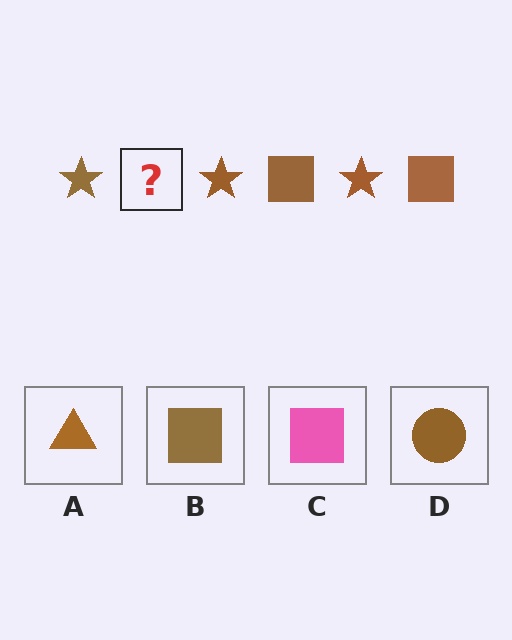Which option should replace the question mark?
Option B.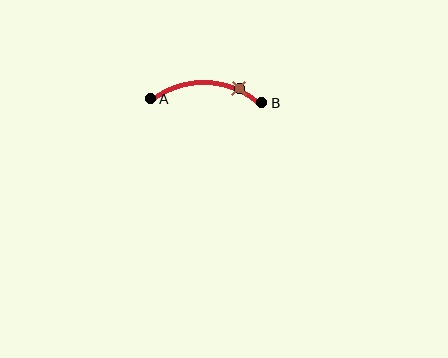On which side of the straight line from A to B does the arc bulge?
The arc bulges above the straight line connecting A and B.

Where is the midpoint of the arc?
The arc midpoint is the point on the curve farthest from the straight line joining A and B. It sits above that line.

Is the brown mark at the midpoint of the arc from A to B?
No. The brown mark lies on the arc but is closer to endpoint B. The arc midpoint would be at the point on the curve equidistant along the arc from both A and B.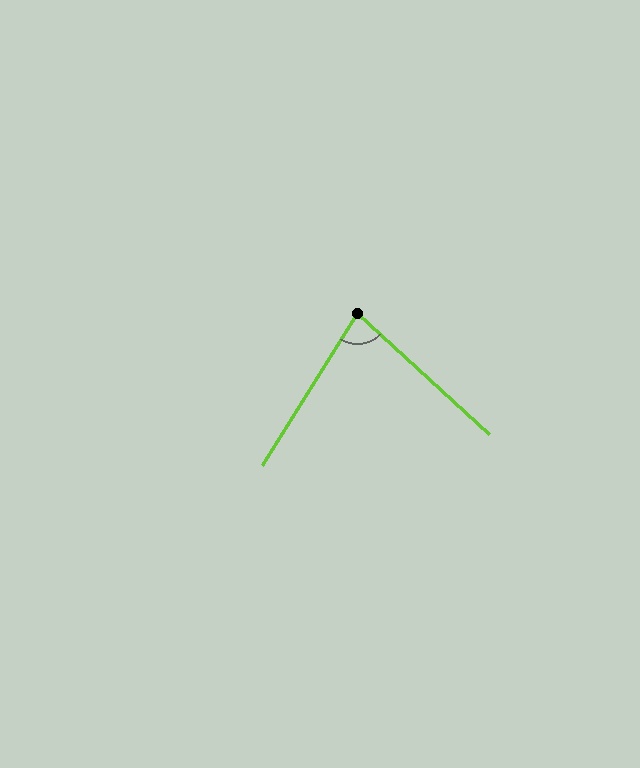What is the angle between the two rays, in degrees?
Approximately 79 degrees.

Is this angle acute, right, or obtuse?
It is acute.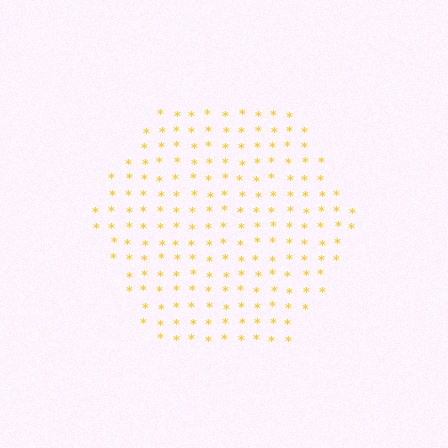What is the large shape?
The large shape is a hexagon.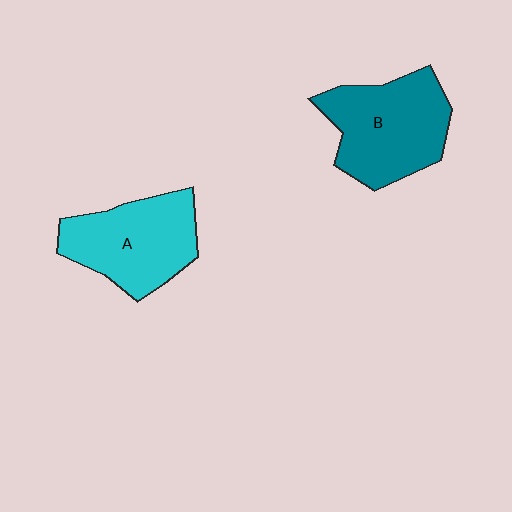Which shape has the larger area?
Shape B (teal).